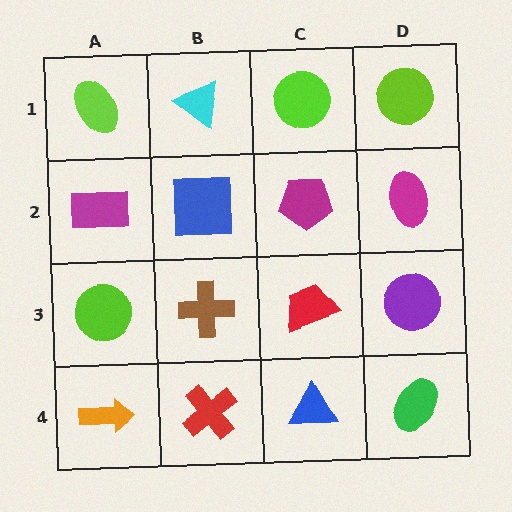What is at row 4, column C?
A blue triangle.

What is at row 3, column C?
A red trapezoid.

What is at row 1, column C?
A lime circle.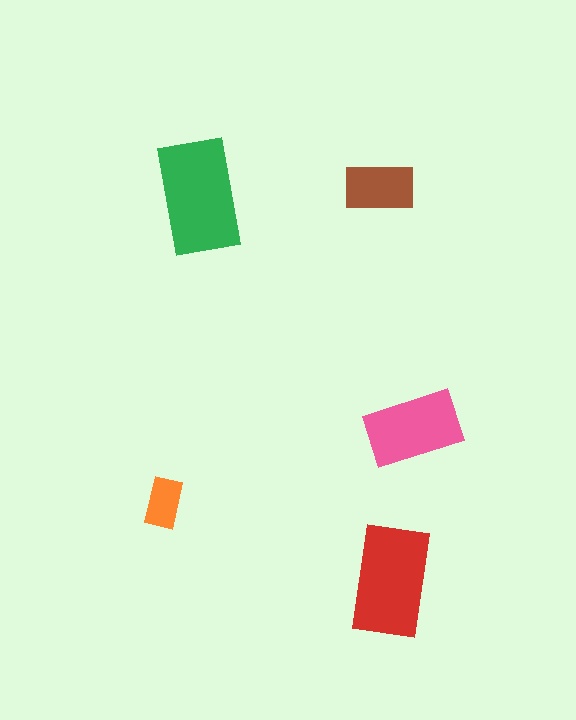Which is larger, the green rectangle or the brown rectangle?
The green one.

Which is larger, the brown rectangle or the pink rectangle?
The pink one.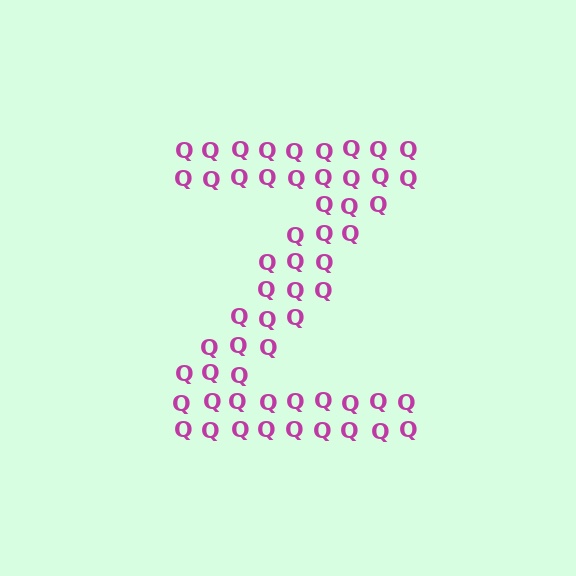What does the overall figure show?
The overall figure shows the letter Z.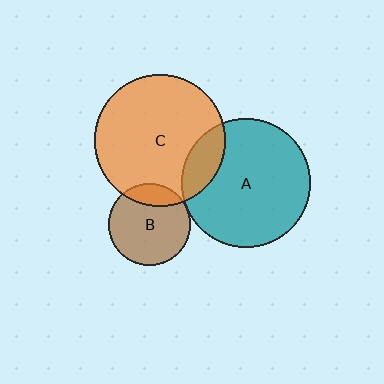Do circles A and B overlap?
Yes.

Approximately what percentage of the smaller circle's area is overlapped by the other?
Approximately 5%.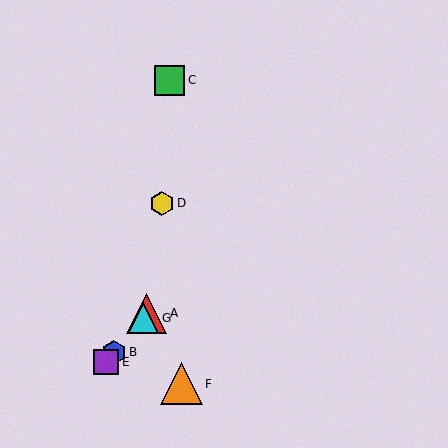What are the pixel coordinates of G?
Object G is at (143, 318).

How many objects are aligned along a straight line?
4 objects (A, B, E, G) are aligned along a straight line.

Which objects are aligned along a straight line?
Objects A, B, E, G are aligned along a straight line.